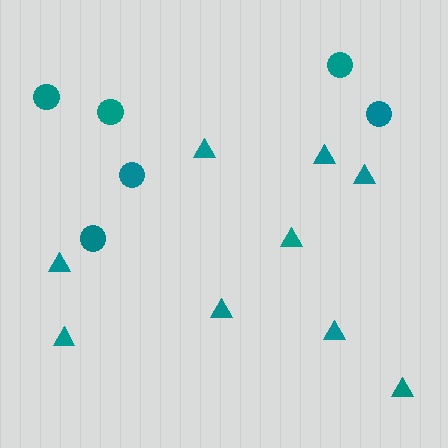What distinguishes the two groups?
There are 2 groups: one group of circles (6) and one group of triangles (9).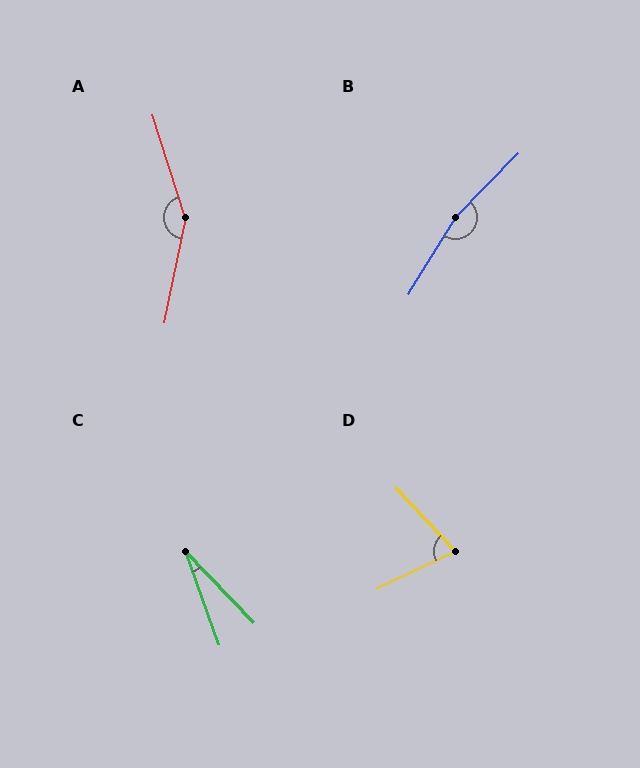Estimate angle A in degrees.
Approximately 151 degrees.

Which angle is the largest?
B, at approximately 167 degrees.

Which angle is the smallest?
C, at approximately 24 degrees.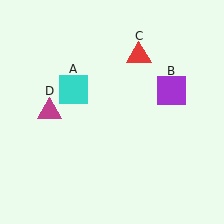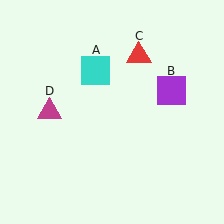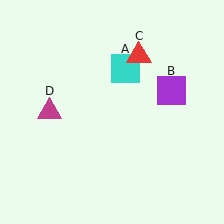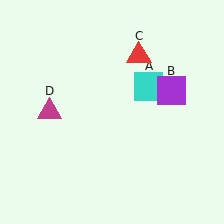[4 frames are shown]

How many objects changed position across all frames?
1 object changed position: cyan square (object A).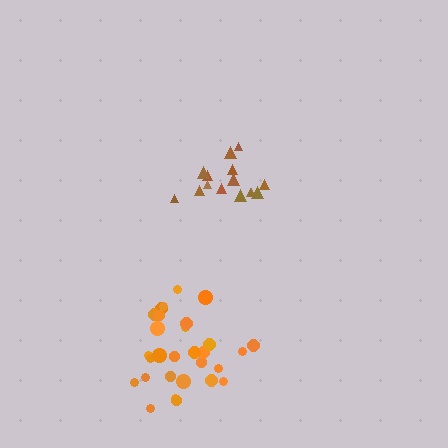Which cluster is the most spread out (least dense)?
Orange.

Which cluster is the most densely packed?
Brown.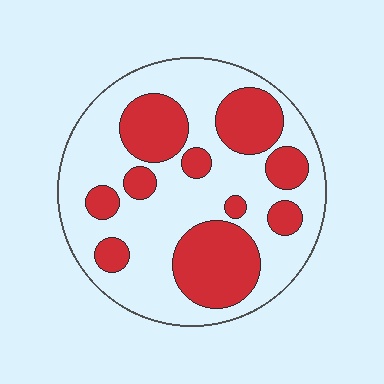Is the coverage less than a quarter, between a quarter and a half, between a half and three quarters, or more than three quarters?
Between a quarter and a half.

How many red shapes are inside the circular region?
10.